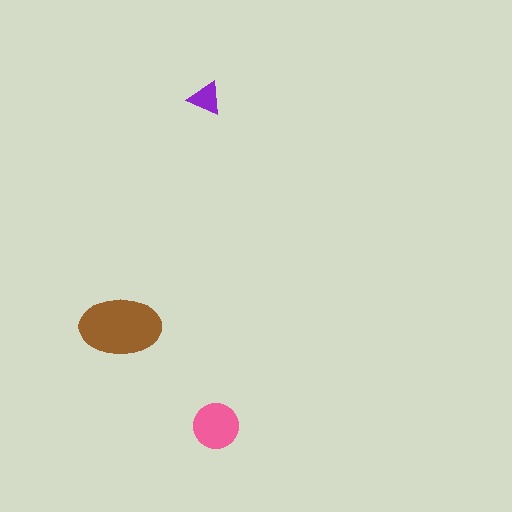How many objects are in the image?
There are 3 objects in the image.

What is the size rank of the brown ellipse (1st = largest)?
1st.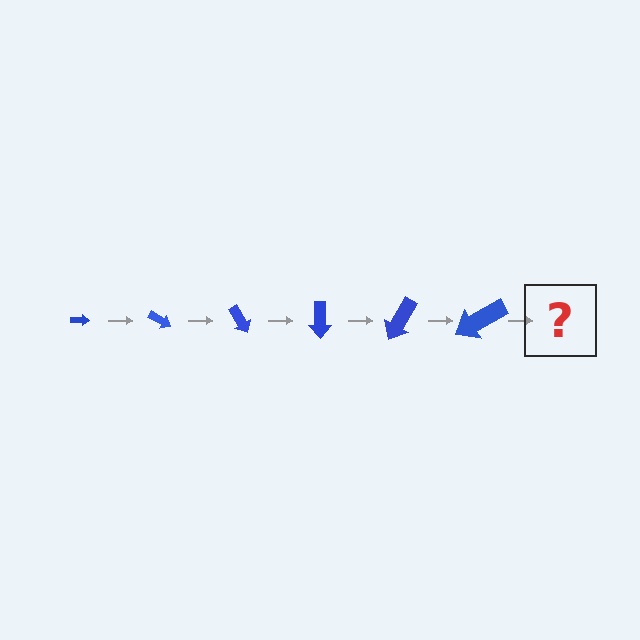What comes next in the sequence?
The next element should be an arrow, larger than the previous one and rotated 180 degrees from the start.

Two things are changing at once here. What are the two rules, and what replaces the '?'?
The two rules are that the arrow grows larger each step and it rotates 30 degrees each step. The '?' should be an arrow, larger than the previous one and rotated 180 degrees from the start.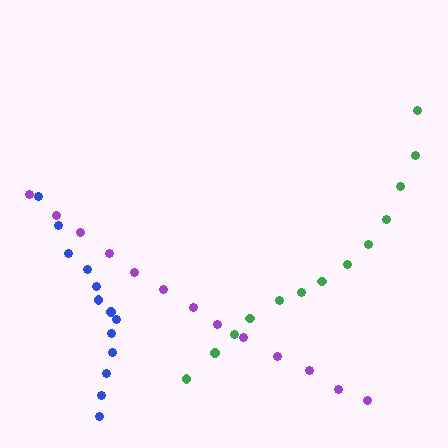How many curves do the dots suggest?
There are 3 distinct paths.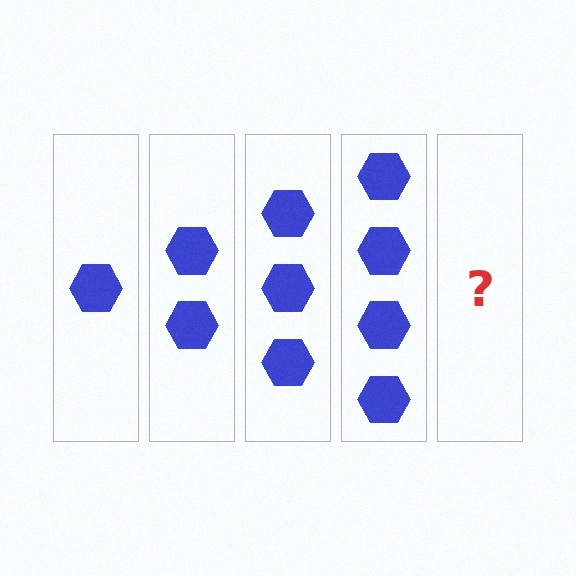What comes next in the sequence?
The next element should be 5 hexagons.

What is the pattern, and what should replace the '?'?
The pattern is that each step adds one more hexagon. The '?' should be 5 hexagons.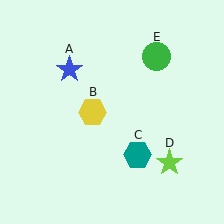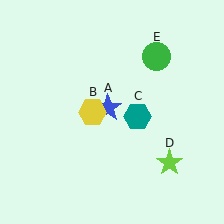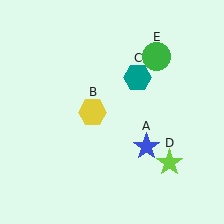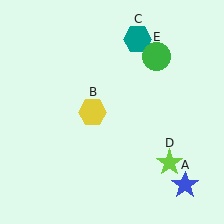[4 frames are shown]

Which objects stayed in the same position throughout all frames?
Yellow hexagon (object B) and lime star (object D) and green circle (object E) remained stationary.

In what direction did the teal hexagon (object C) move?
The teal hexagon (object C) moved up.